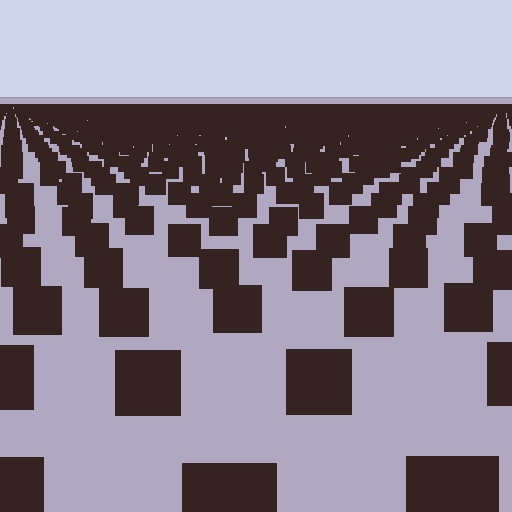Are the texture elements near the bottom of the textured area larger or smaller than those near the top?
Larger. Near the bottom, elements are closer to the viewer and appear at a bigger on-screen size.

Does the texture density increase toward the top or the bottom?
Density increases toward the top.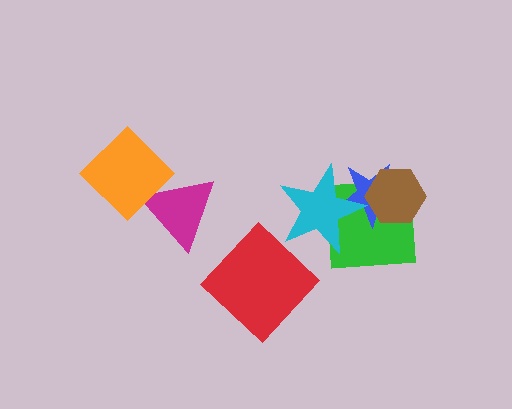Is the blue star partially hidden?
Yes, it is partially covered by another shape.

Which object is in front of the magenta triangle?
The orange diamond is in front of the magenta triangle.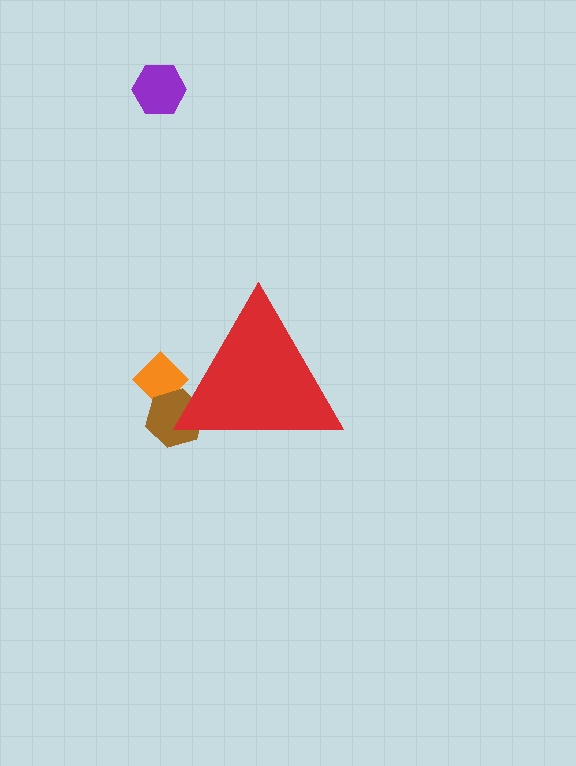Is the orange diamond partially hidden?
Yes, the orange diamond is partially hidden behind the red triangle.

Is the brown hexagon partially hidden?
Yes, the brown hexagon is partially hidden behind the red triangle.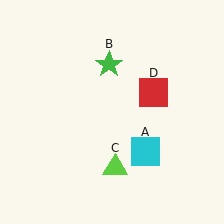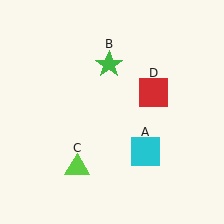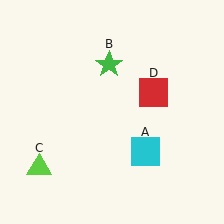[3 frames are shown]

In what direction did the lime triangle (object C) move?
The lime triangle (object C) moved left.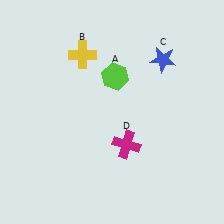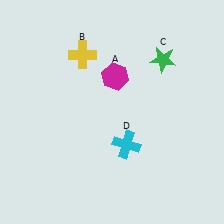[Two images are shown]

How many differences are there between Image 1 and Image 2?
There are 3 differences between the two images.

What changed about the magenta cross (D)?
In Image 1, D is magenta. In Image 2, it changed to cyan.